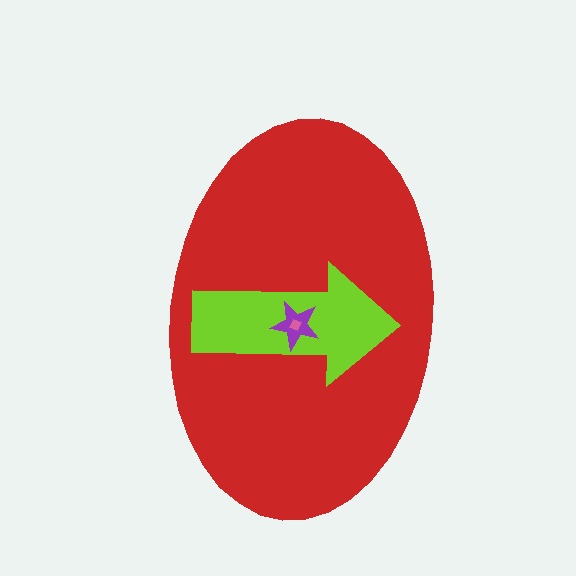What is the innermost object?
The pink diamond.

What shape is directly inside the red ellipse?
The lime arrow.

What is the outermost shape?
The red ellipse.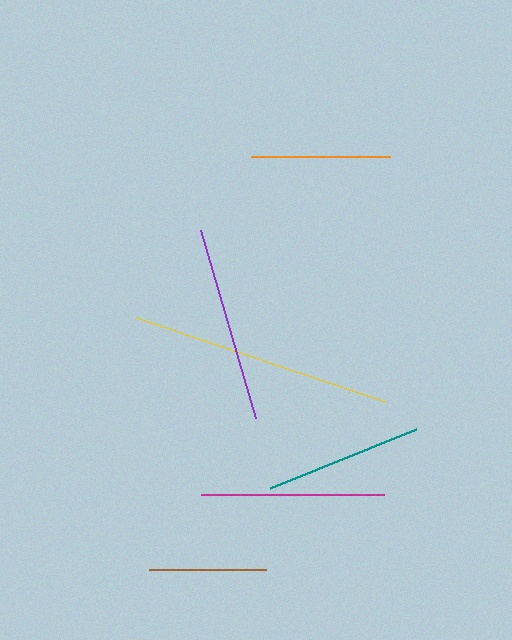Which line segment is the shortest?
The brown line is the shortest at approximately 117 pixels.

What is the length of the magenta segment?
The magenta segment is approximately 183 pixels long.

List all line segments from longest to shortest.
From longest to shortest: yellow, purple, magenta, teal, orange, brown.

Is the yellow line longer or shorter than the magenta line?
The yellow line is longer than the magenta line.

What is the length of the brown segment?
The brown segment is approximately 117 pixels long.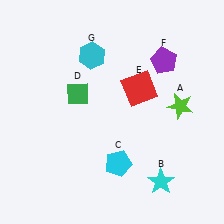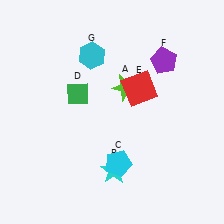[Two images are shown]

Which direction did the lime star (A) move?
The lime star (A) moved left.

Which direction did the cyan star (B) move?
The cyan star (B) moved left.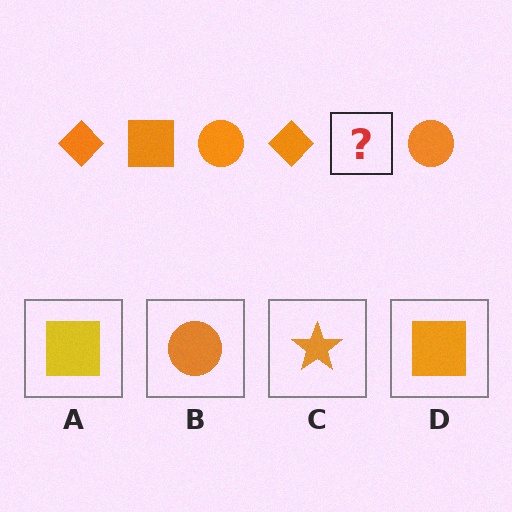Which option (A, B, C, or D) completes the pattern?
D.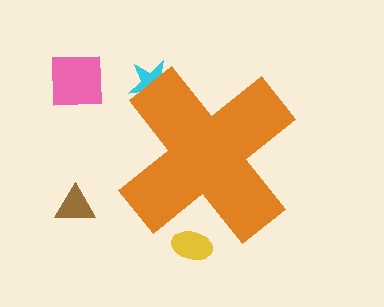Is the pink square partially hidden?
No, the pink square is fully visible.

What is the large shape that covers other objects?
An orange cross.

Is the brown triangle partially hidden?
No, the brown triangle is fully visible.